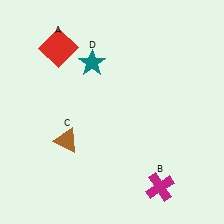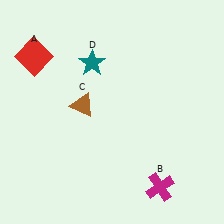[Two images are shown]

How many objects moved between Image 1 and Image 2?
2 objects moved between the two images.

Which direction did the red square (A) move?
The red square (A) moved left.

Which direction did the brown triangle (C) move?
The brown triangle (C) moved up.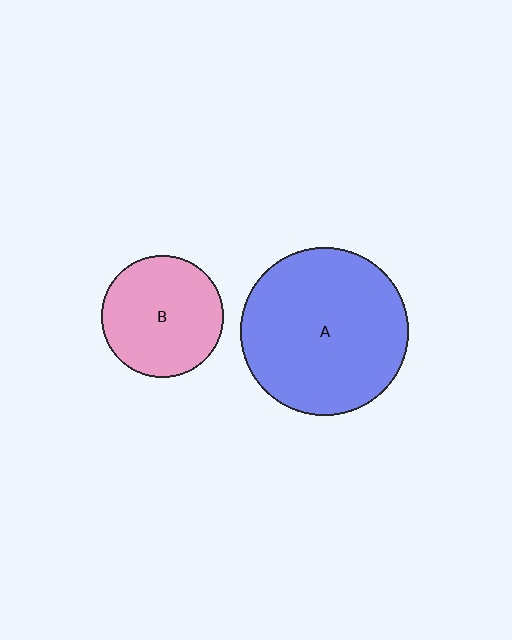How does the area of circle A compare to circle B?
Approximately 1.9 times.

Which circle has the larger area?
Circle A (blue).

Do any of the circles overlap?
No, none of the circles overlap.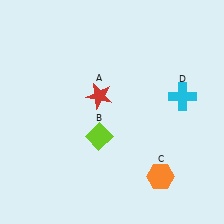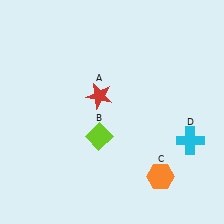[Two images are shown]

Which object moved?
The cyan cross (D) moved down.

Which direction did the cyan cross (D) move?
The cyan cross (D) moved down.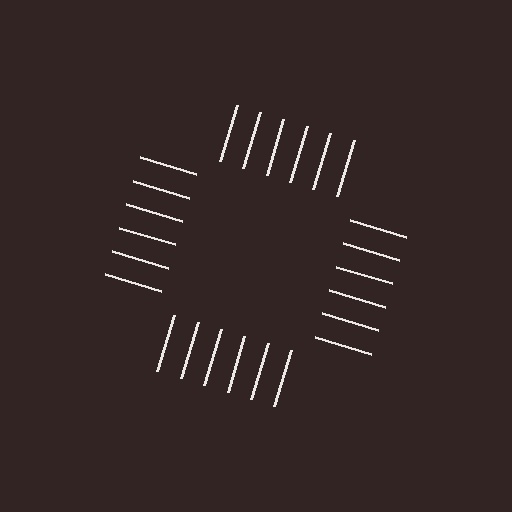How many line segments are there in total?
24 — 6 along each of the 4 edges.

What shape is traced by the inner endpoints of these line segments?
An illusory square — the line segments terminate on its edges but no continuous stroke is drawn.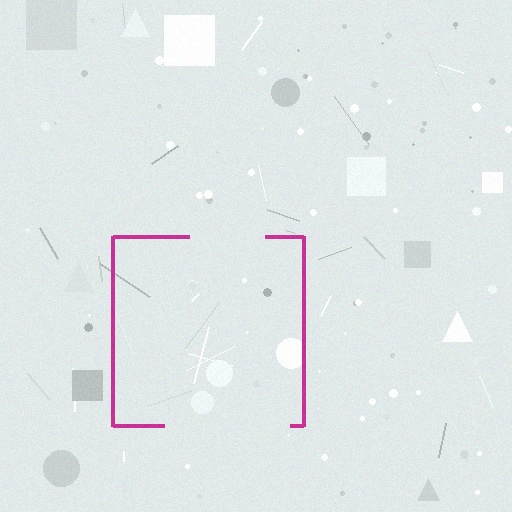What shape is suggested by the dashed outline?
The dashed outline suggests a square.